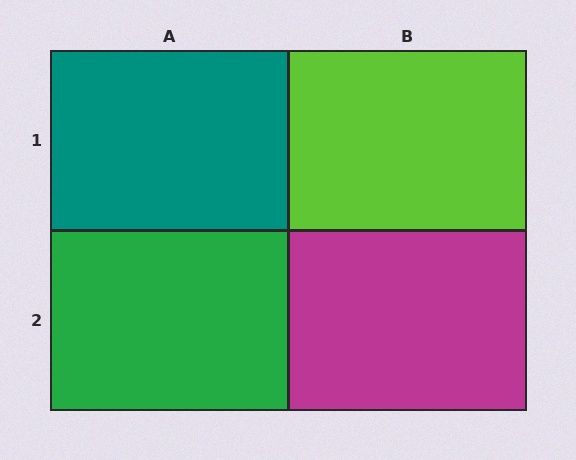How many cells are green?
1 cell is green.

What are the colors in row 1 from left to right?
Teal, lime.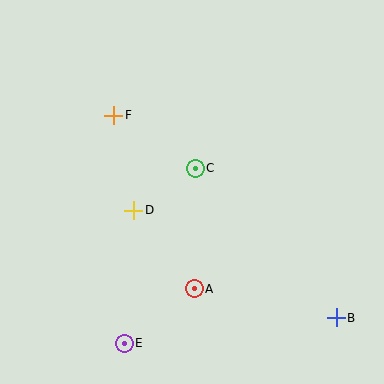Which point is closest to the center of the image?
Point C at (195, 169) is closest to the center.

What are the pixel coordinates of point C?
Point C is at (195, 169).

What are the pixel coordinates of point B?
Point B is at (336, 318).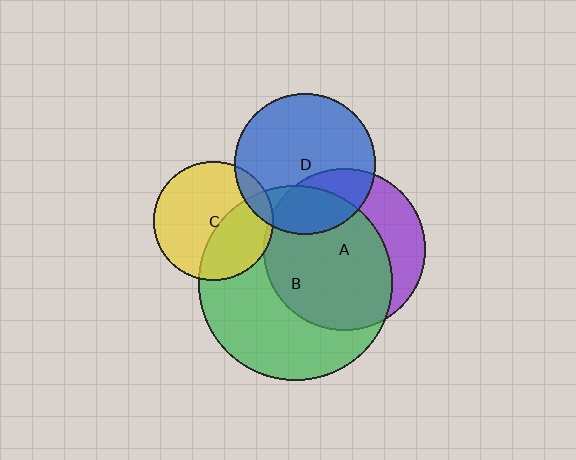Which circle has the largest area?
Circle B (green).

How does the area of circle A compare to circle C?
Approximately 1.9 times.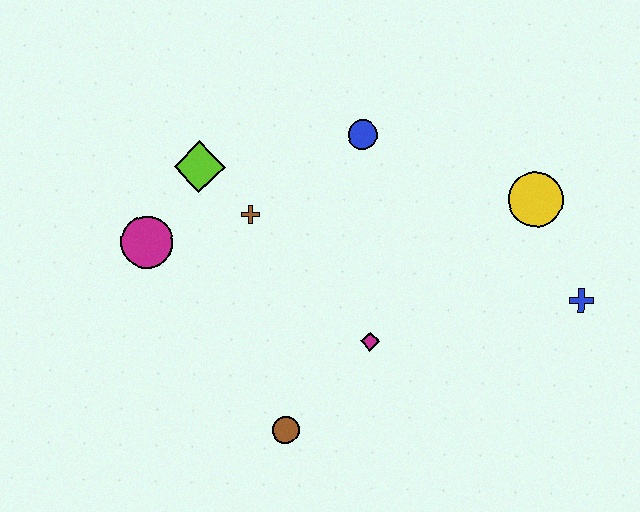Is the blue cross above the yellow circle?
No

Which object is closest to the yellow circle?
The blue cross is closest to the yellow circle.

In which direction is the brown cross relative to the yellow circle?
The brown cross is to the left of the yellow circle.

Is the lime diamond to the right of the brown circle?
No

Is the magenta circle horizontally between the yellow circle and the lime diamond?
No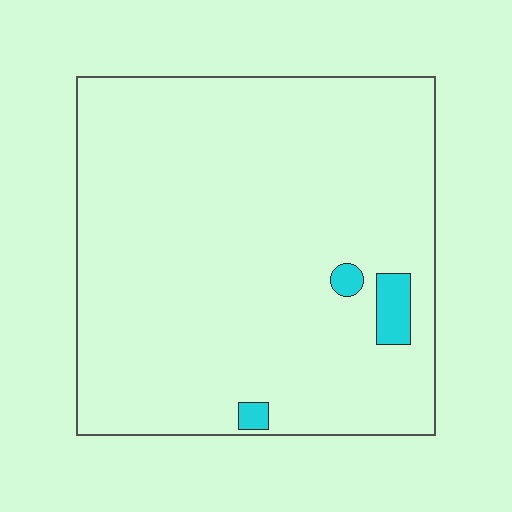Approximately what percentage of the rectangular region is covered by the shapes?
Approximately 5%.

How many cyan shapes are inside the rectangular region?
3.